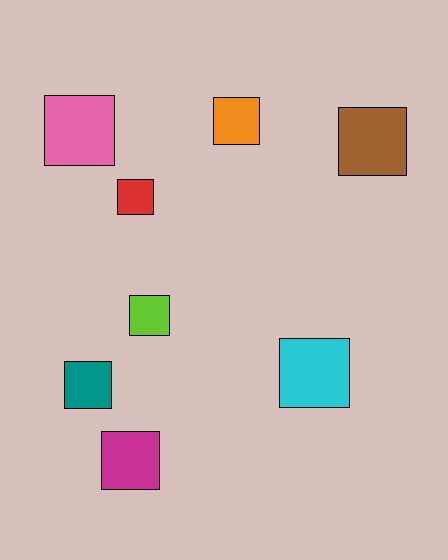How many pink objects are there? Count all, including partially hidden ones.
There is 1 pink object.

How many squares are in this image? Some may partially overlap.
There are 8 squares.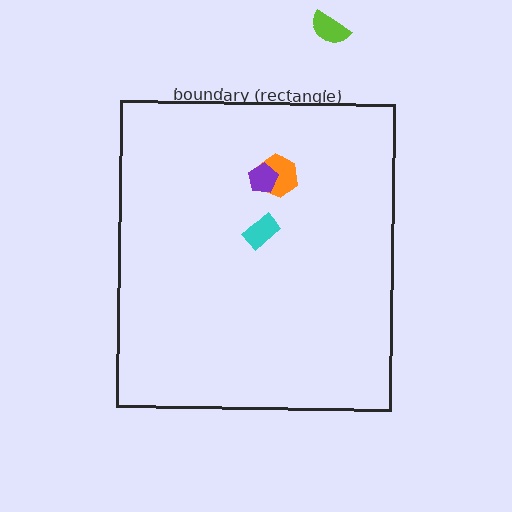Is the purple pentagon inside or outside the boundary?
Inside.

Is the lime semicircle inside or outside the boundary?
Outside.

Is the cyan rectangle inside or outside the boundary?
Inside.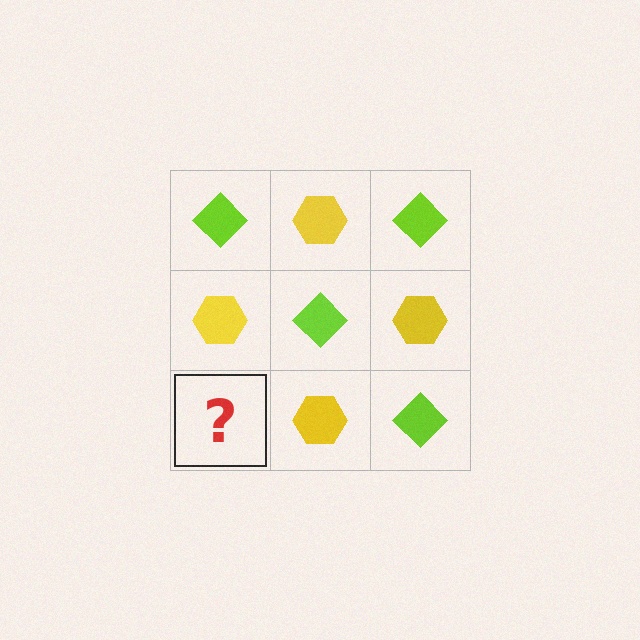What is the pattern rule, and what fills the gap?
The rule is that it alternates lime diamond and yellow hexagon in a checkerboard pattern. The gap should be filled with a lime diamond.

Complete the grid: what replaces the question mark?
The question mark should be replaced with a lime diamond.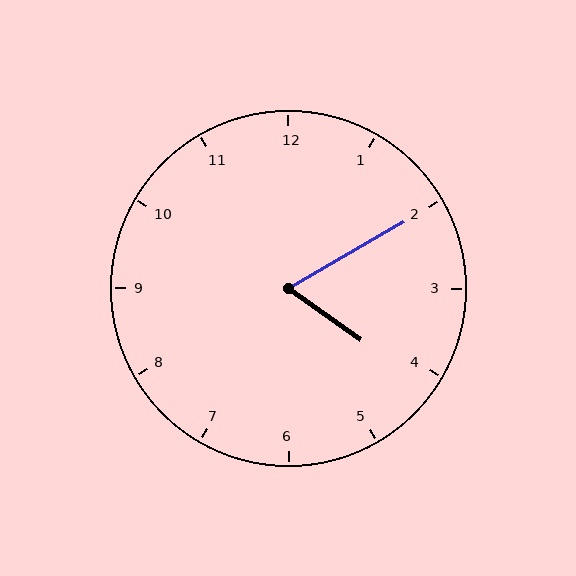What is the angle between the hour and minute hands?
Approximately 65 degrees.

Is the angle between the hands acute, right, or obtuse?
It is acute.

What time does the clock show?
4:10.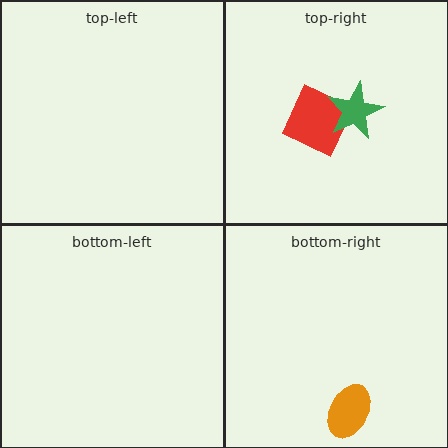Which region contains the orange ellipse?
The bottom-right region.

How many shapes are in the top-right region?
2.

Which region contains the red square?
The top-right region.